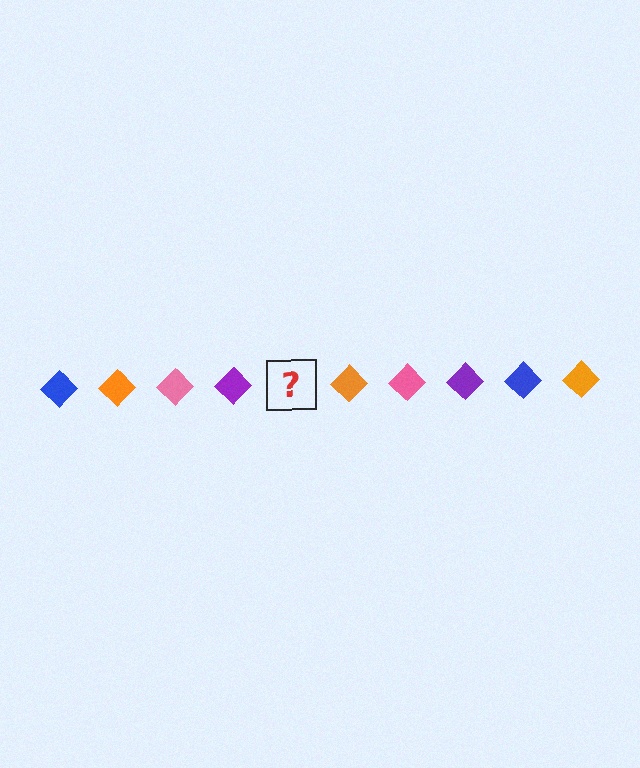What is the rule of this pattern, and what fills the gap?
The rule is that the pattern cycles through blue, orange, pink, purple diamonds. The gap should be filled with a blue diamond.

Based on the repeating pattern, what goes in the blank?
The blank should be a blue diamond.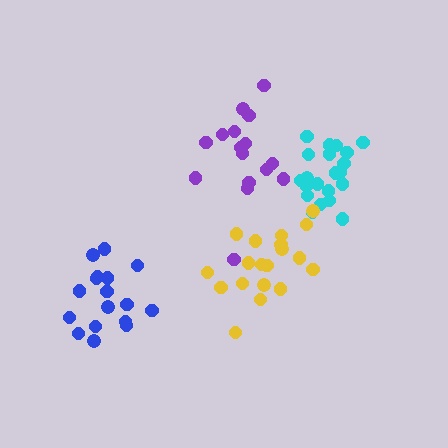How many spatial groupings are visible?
There are 4 spatial groupings.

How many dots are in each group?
Group 1: 17 dots, Group 2: 21 dots, Group 3: 19 dots, Group 4: 16 dots (73 total).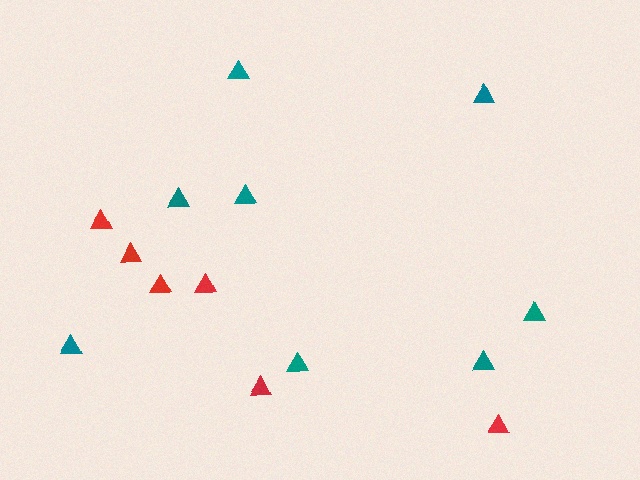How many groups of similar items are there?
There are 2 groups: one group of red triangles (6) and one group of teal triangles (8).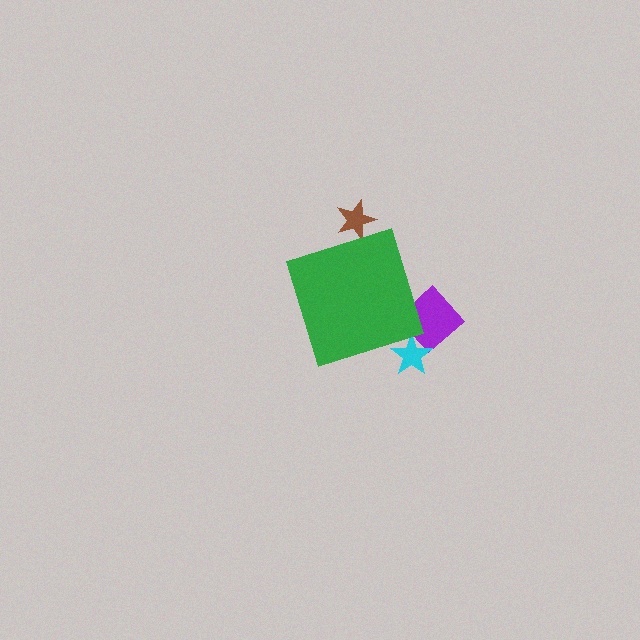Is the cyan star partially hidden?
Yes, the cyan star is partially hidden behind the green diamond.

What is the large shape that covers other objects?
A green diamond.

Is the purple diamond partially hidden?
Yes, the purple diamond is partially hidden behind the green diamond.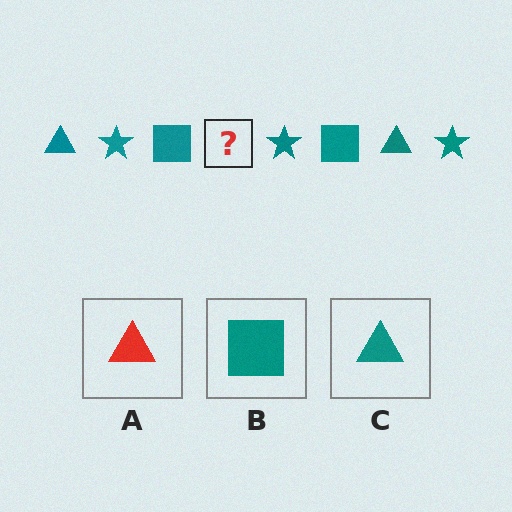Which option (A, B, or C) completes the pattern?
C.